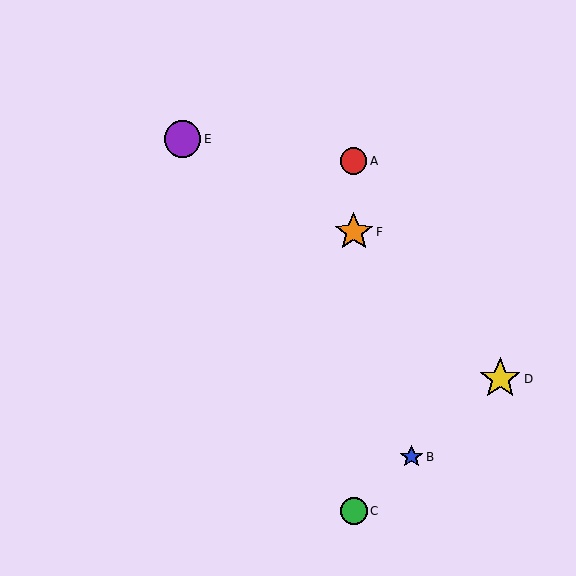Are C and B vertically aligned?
No, C is at x≈354 and B is at x≈411.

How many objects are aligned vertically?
3 objects (A, C, F) are aligned vertically.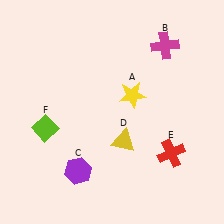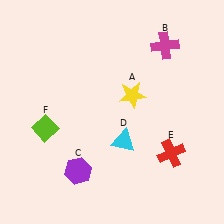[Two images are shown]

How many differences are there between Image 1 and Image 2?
There is 1 difference between the two images.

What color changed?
The triangle (D) changed from yellow in Image 1 to cyan in Image 2.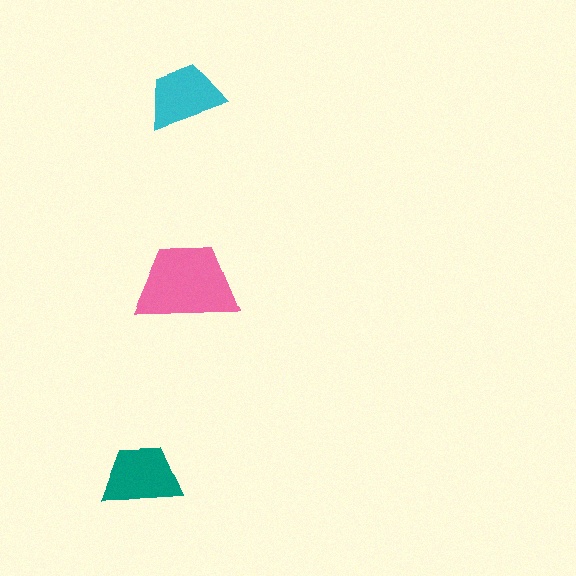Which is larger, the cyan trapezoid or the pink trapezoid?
The pink one.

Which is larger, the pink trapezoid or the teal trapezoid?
The pink one.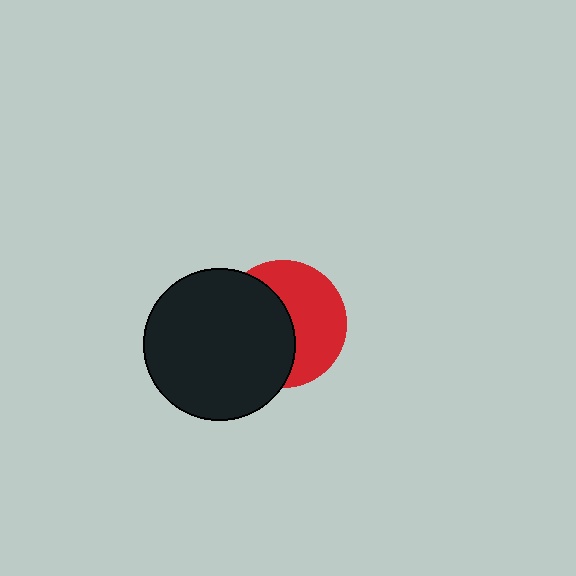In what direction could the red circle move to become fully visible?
The red circle could move right. That would shift it out from behind the black circle entirely.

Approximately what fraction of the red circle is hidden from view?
Roughly 50% of the red circle is hidden behind the black circle.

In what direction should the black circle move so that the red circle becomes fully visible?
The black circle should move left. That is the shortest direction to clear the overlap and leave the red circle fully visible.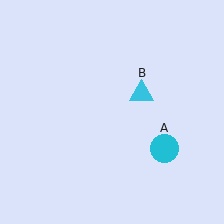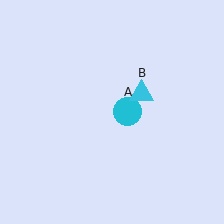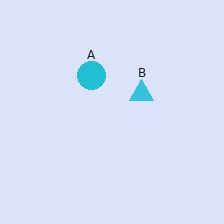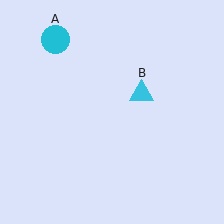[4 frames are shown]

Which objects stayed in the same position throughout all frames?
Cyan triangle (object B) remained stationary.